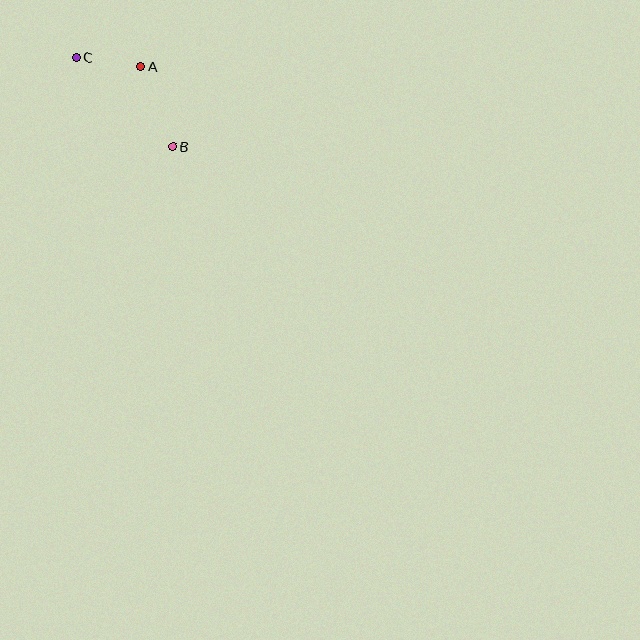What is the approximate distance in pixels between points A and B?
The distance between A and B is approximately 86 pixels.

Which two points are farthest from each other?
Points B and C are farthest from each other.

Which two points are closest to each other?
Points A and C are closest to each other.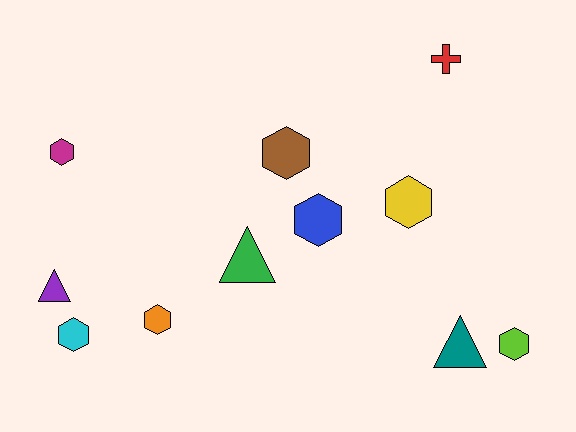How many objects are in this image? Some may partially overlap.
There are 11 objects.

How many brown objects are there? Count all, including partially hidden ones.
There is 1 brown object.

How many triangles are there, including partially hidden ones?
There are 3 triangles.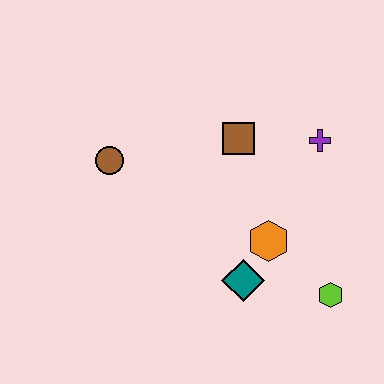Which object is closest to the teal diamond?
The orange hexagon is closest to the teal diamond.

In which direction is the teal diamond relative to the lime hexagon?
The teal diamond is to the left of the lime hexagon.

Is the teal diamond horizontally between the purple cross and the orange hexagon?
No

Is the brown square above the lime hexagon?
Yes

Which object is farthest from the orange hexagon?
The brown circle is farthest from the orange hexagon.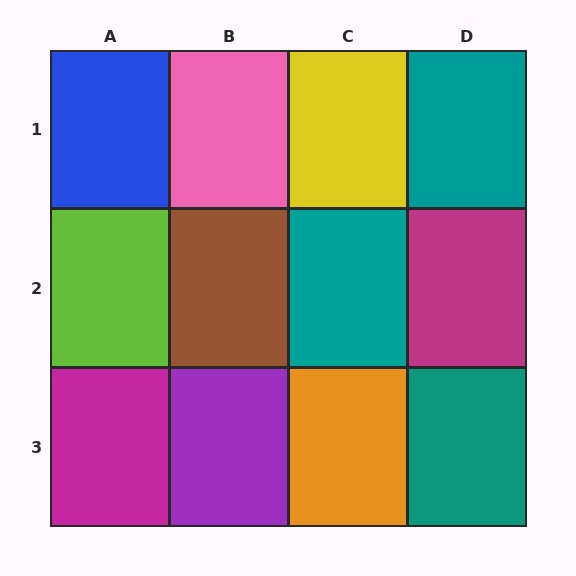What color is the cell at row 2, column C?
Teal.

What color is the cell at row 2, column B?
Brown.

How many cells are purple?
1 cell is purple.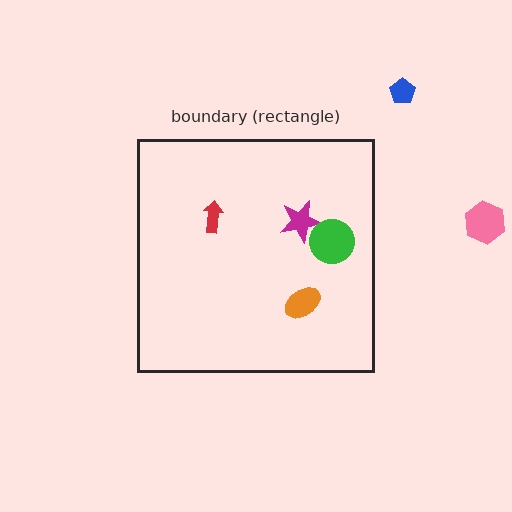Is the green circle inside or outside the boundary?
Inside.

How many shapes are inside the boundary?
4 inside, 2 outside.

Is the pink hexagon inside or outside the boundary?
Outside.